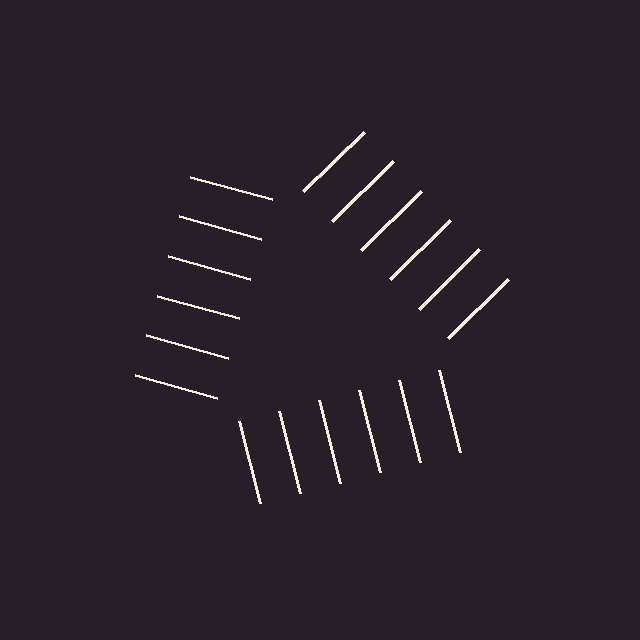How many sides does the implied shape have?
3 sides — the line-ends trace a triangle.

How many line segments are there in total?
18 — 6 along each of the 3 edges.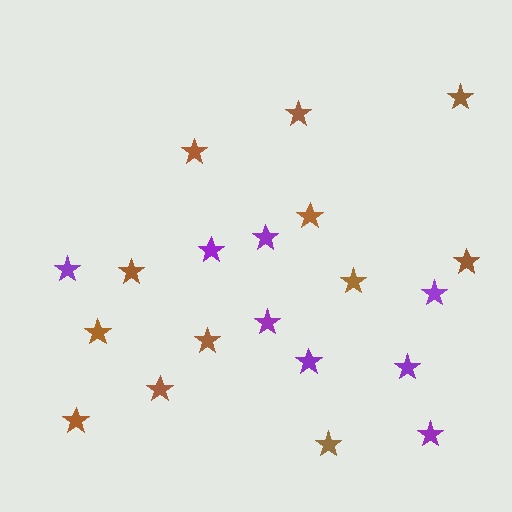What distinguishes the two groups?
There are 2 groups: one group of brown stars (12) and one group of purple stars (8).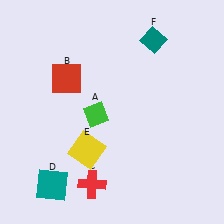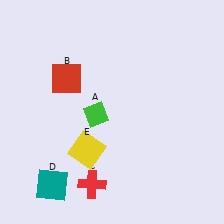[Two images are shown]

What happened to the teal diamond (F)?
The teal diamond (F) was removed in Image 2. It was in the top-right area of Image 1.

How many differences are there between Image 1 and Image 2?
There is 1 difference between the two images.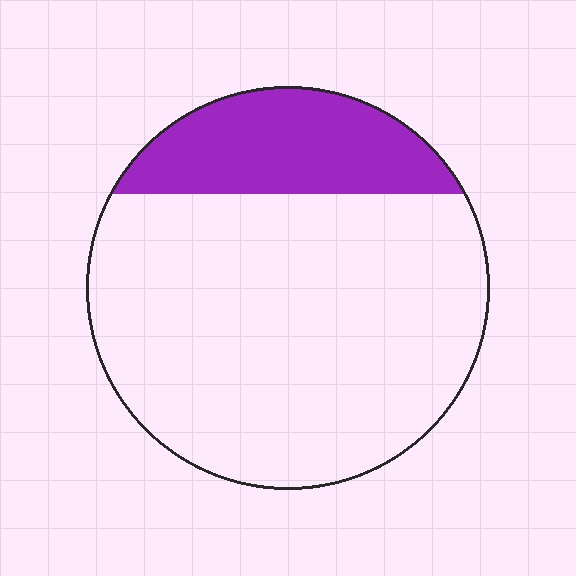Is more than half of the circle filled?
No.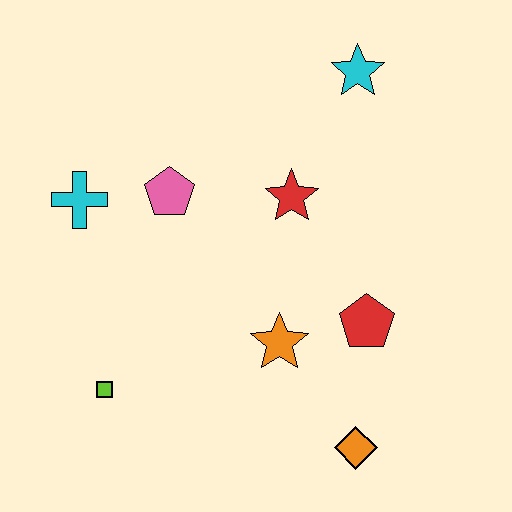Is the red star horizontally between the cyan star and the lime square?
Yes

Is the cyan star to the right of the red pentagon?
No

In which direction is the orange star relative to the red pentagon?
The orange star is to the left of the red pentagon.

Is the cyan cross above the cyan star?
No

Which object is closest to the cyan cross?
The pink pentagon is closest to the cyan cross.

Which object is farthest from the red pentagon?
The cyan cross is farthest from the red pentagon.